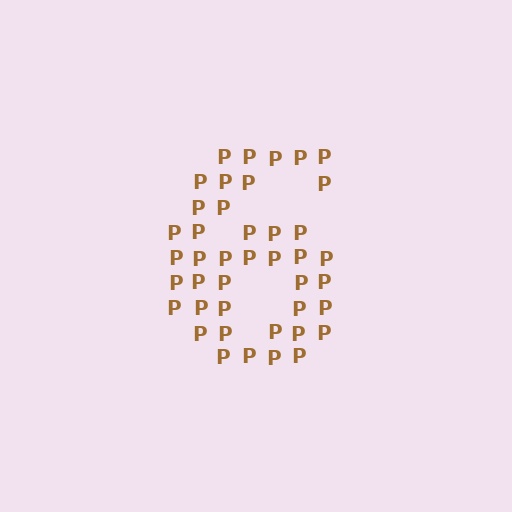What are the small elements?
The small elements are letter P's.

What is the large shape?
The large shape is the digit 6.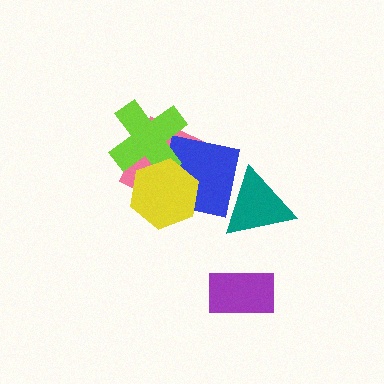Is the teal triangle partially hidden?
No, no other shape covers it.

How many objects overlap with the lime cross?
3 objects overlap with the lime cross.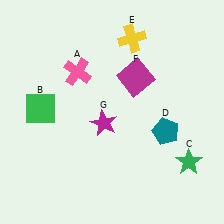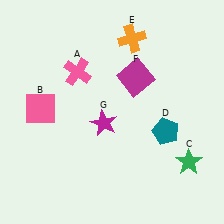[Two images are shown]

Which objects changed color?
B changed from green to pink. E changed from yellow to orange.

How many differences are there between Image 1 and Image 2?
There are 2 differences between the two images.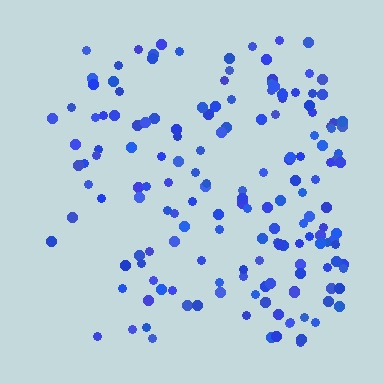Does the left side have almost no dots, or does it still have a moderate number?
Still a moderate number, just noticeably fewer than the right.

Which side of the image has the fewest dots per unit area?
The left.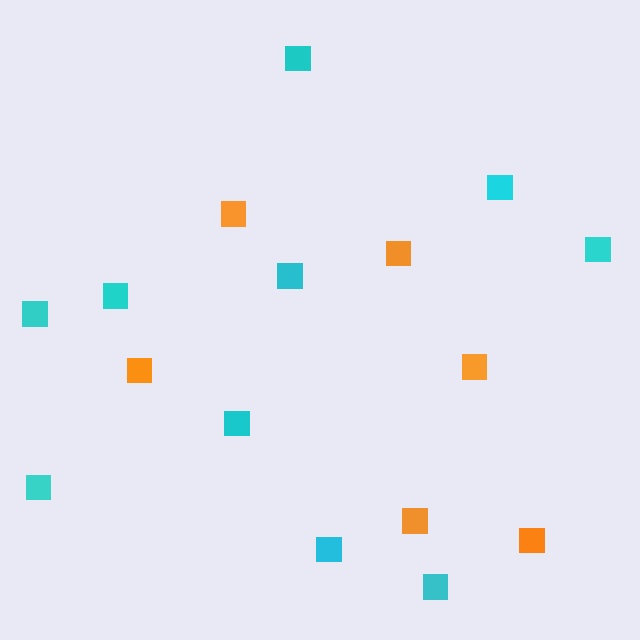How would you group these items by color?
There are 2 groups: one group of cyan squares (10) and one group of orange squares (6).